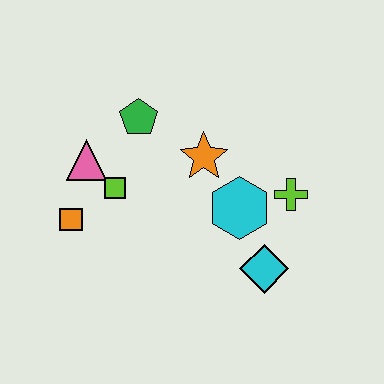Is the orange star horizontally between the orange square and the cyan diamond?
Yes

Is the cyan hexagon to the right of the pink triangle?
Yes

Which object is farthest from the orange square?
The lime cross is farthest from the orange square.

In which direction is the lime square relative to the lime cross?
The lime square is to the left of the lime cross.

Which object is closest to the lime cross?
The cyan hexagon is closest to the lime cross.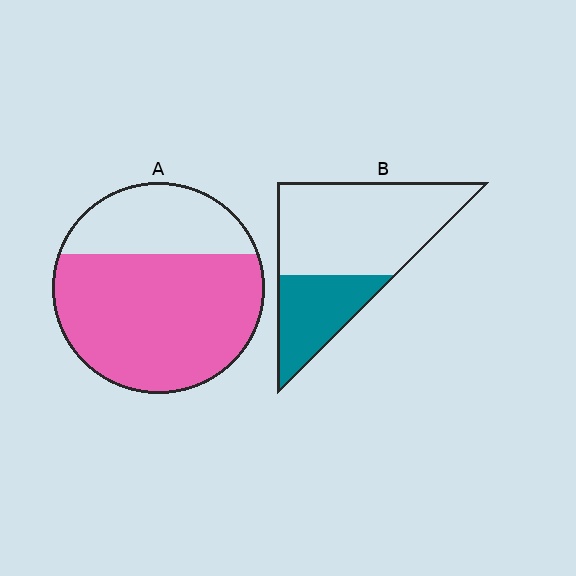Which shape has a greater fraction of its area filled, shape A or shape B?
Shape A.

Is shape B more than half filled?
No.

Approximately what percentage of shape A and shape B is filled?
A is approximately 70% and B is approximately 30%.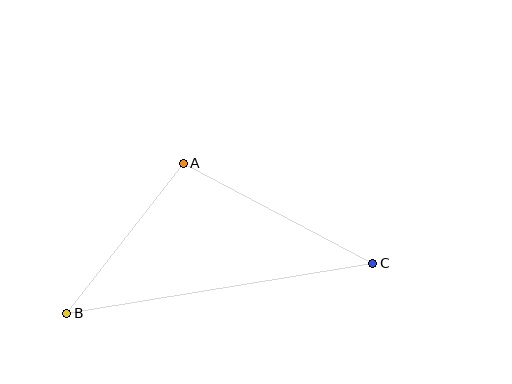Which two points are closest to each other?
Points A and B are closest to each other.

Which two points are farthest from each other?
Points B and C are farthest from each other.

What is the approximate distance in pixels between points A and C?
The distance between A and C is approximately 215 pixels.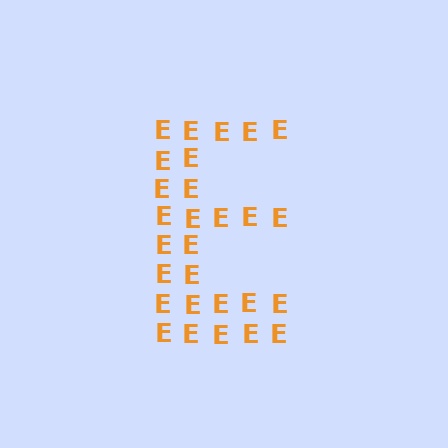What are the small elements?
The small elements are letter E's.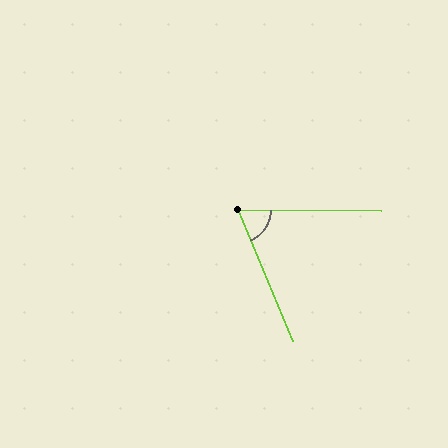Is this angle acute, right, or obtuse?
It is acute.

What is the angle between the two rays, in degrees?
Approximately 67 degrees.